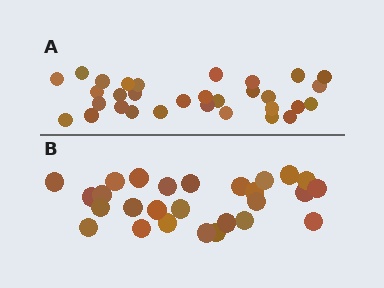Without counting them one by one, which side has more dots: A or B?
Region A (the top region) has more dots.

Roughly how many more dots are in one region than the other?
Region A has about 4 more dots than region B.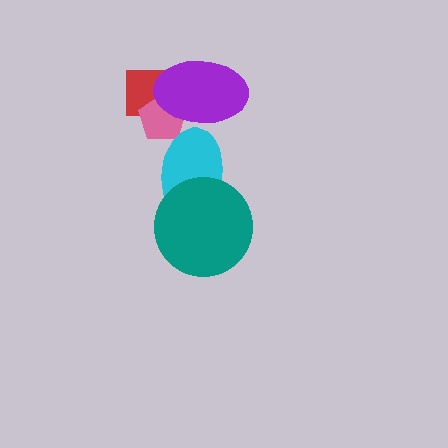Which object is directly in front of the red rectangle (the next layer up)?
The pink pentagon is directly in front of the red rectangle.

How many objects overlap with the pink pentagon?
3 objects overlap with the pink pentagon.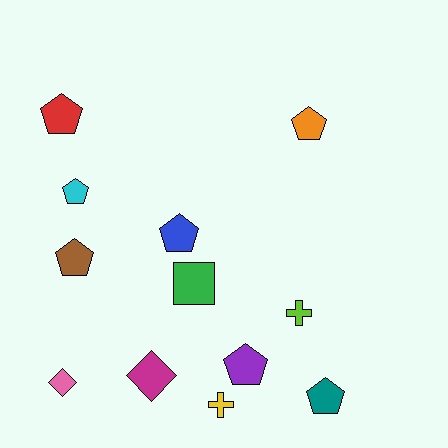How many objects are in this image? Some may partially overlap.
There are 12 objects.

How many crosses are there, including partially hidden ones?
There are 2 crosses.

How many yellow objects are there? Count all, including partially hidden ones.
There is 1 yellow object.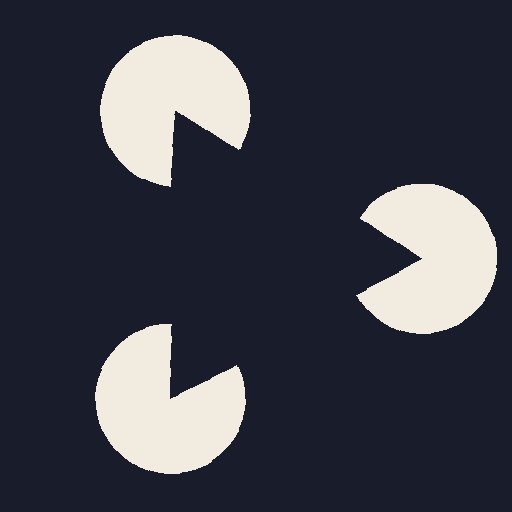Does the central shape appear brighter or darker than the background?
It typically appears slightly darker than the background, even though no actual brightness change is drawn.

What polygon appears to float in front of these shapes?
An illusory triangle — its edges are inferred from the aligned wedge cuts in the pac-man discs, not physically drawn.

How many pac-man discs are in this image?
There are 3 — one at each vertex of the illusory triangle.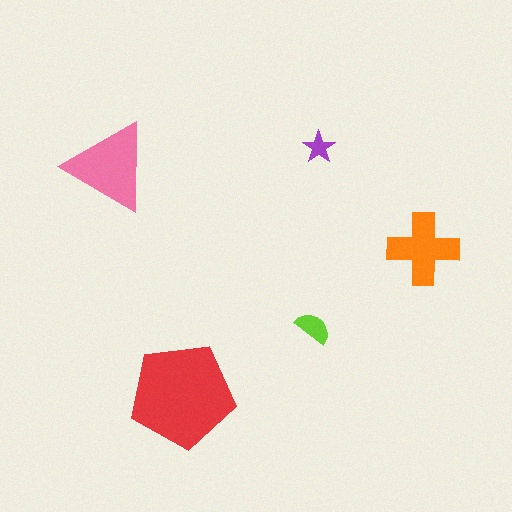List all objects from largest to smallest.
The red pentagon, the pink triangle, the orange cross, the lime semicircle, the purple star.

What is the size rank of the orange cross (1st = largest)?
3rd.